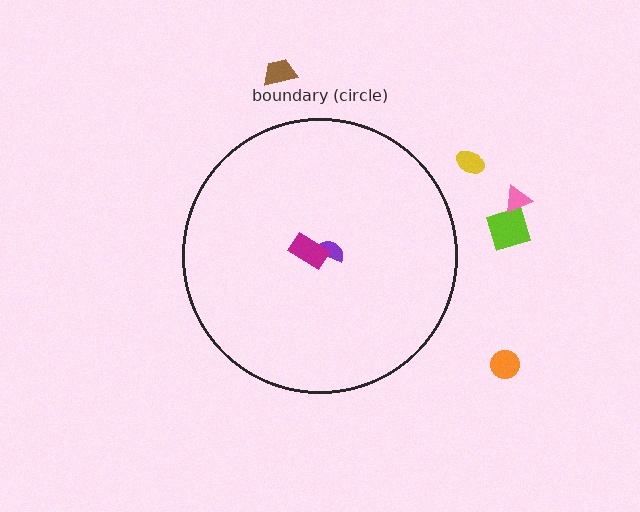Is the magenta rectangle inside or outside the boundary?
Inside.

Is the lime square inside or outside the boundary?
Outside.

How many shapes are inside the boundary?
2 inside, 5 outside.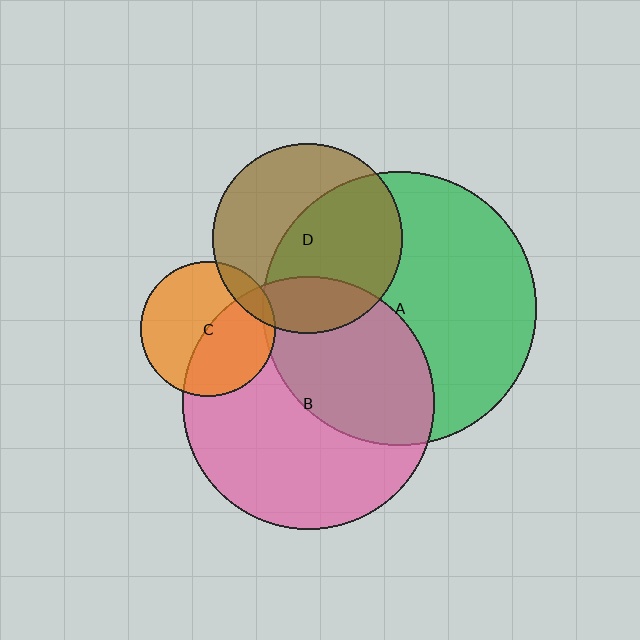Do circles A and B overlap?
Yes.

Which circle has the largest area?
Circle A (green).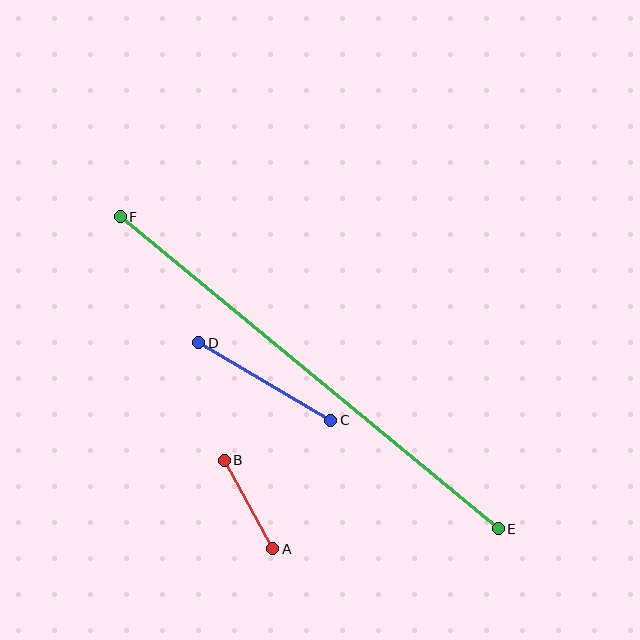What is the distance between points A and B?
The distance is approximately 101 pixels.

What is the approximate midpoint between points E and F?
The midpoint is at approximately (309, 373) pixels.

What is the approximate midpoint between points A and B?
The midpoint is at approximately (248, 505) pixels.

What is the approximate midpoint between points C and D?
The midpoint is at approximately (265, 382) pixels.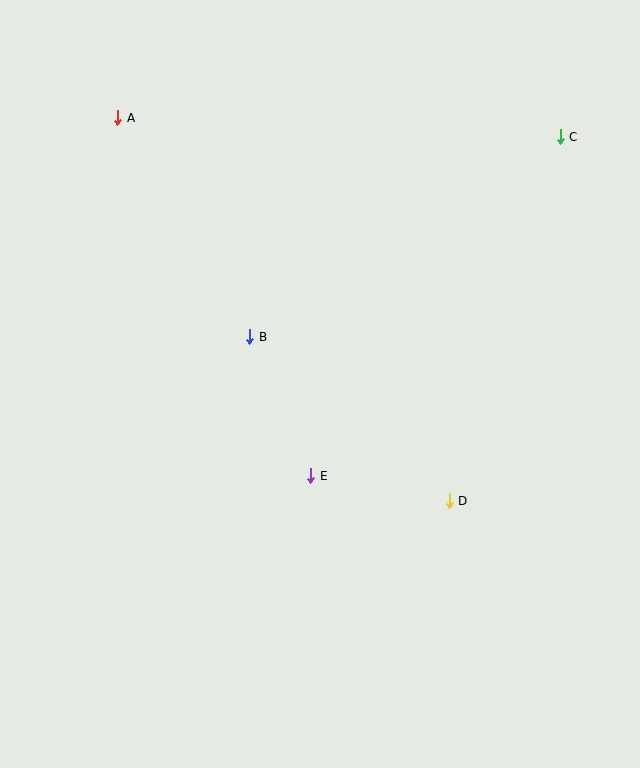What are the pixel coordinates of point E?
Point E is at (311, 476).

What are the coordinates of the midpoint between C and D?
The midpoint between C and D is at (505, 319).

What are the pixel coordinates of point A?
Point A is at (118, 118).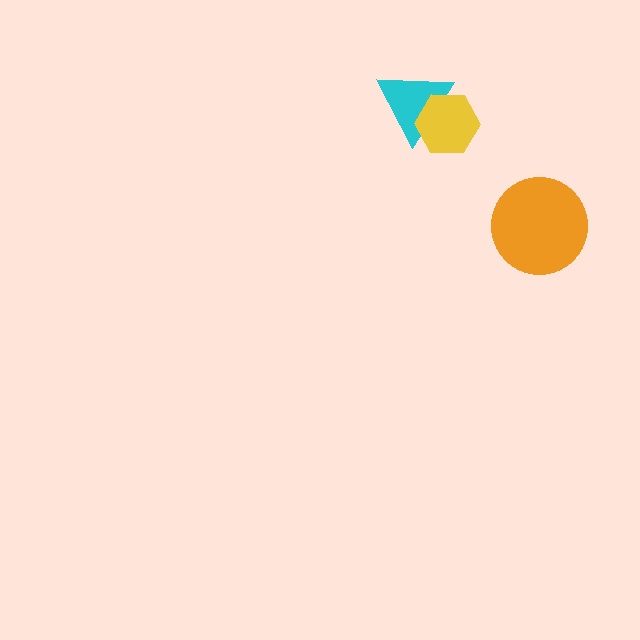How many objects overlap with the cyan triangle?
1 object overlaps with the cyan triangle.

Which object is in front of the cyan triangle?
The yellow hexagon is in front of the cyan triangle.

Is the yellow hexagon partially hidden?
No, no other shape covers it.